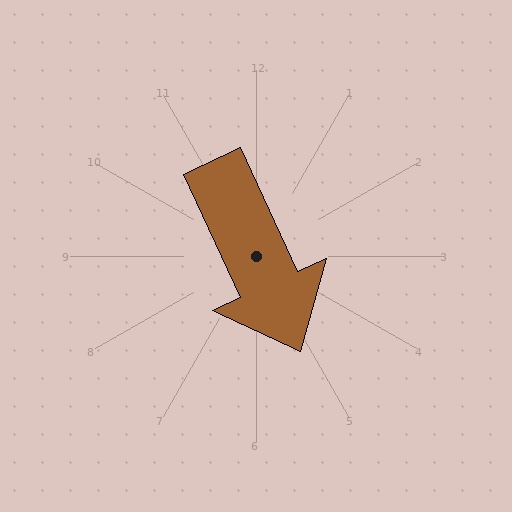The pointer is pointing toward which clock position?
Roughly 5 o'clock.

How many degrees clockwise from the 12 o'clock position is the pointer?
Approximately 155 degrees.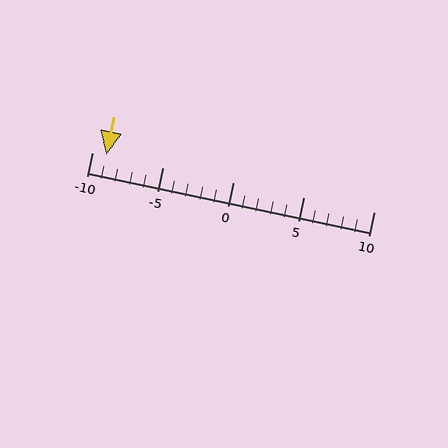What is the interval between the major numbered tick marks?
The major tick marks are spaced 5 units apart.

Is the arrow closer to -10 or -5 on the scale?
The arrow is closer to -10.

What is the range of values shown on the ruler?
The ruler shows values from -10 to 10.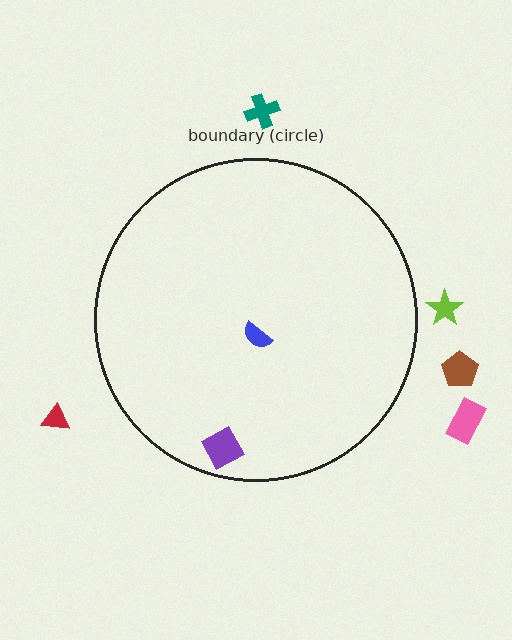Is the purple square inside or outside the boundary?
Inside.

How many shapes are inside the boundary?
2 inside, 5 outside.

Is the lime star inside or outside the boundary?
Outside.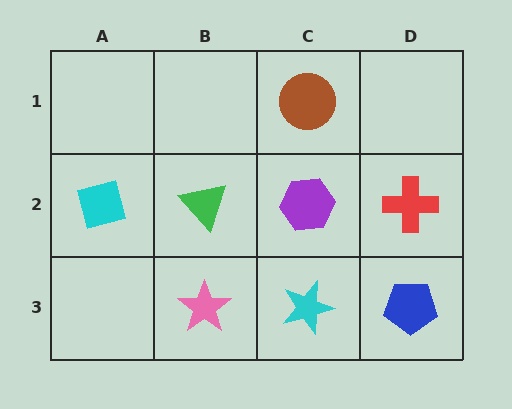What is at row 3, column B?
A pink star.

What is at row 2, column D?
A red cross.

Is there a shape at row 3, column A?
No, that cell is empty.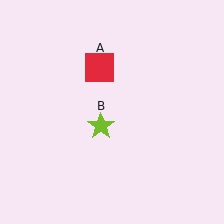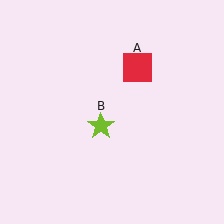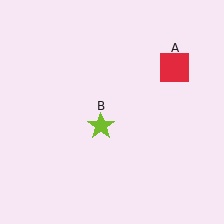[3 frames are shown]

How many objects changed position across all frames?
1 object changed position: red square (object A).